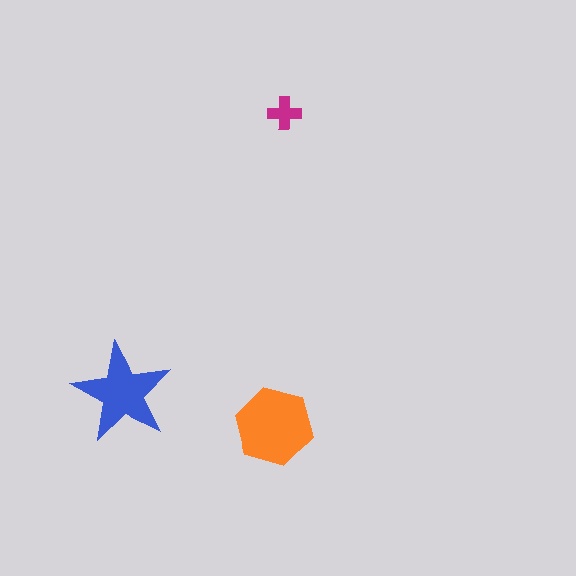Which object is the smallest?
The magenta cross.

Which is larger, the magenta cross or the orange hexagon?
The orange hexagon.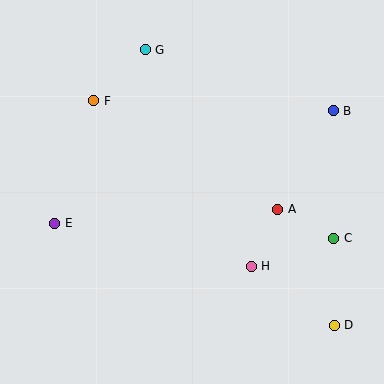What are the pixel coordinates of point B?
Point B is at (333, 111).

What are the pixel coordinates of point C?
Point C is at (334, 238).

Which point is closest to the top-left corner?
Point F is closest to the top-left corner.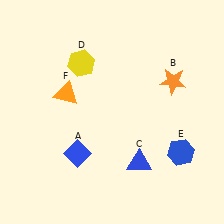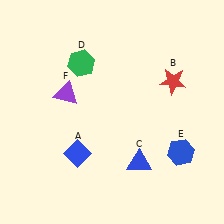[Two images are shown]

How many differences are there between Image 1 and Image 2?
There are 3 differences between the two images.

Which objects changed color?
B changed from orange to red. D changed from yellow to green. F changed from orange to purple.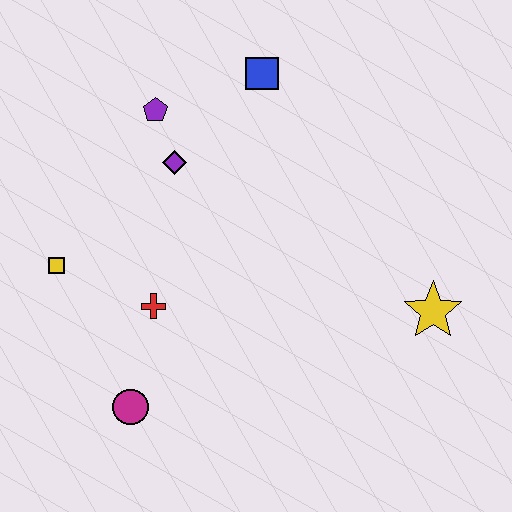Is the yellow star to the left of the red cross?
No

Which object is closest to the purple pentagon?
The purple diamond is closest to the purple pentagon.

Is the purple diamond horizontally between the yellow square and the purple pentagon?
No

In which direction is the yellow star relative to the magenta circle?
The yellow star is to the right of the magenta circle.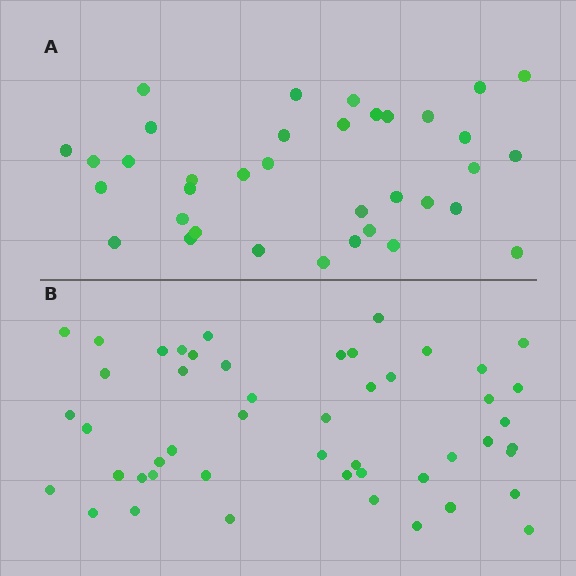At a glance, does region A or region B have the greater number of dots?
Region B (the bottom region) has more dots.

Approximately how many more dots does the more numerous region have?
Region B has approximately 15 more dots than region A.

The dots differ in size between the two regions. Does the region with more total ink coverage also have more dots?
No. Region A has more total ink coverage because its dots are larger, but region B actually contains more individual dots. Total area can be misleading — the number of items is what matters here.